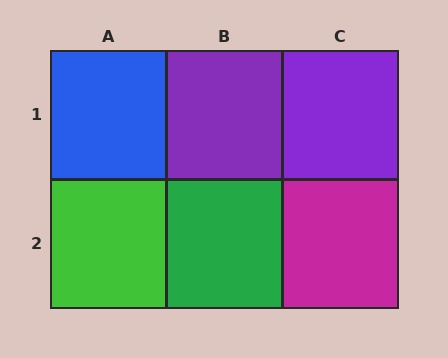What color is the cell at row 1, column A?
Blue.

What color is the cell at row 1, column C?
Purple.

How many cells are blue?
1 cell is blue.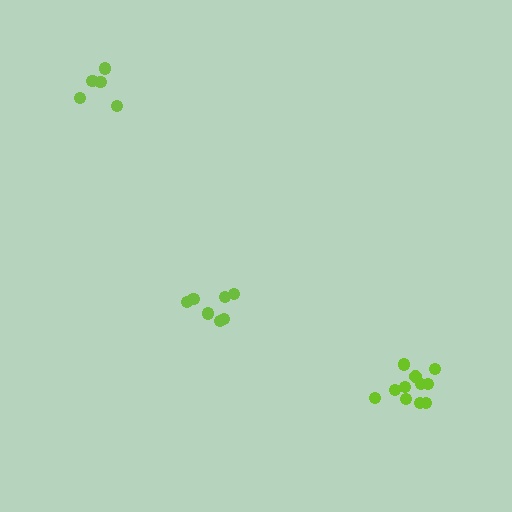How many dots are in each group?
Group 1: 5 dots, Group 2: 7 dots, Group 3: 11 dots (23 total).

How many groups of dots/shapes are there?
There are 3 groups.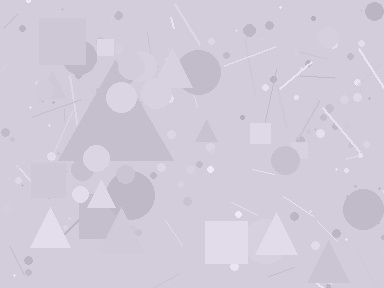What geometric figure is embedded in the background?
A triangle is embedded in the background.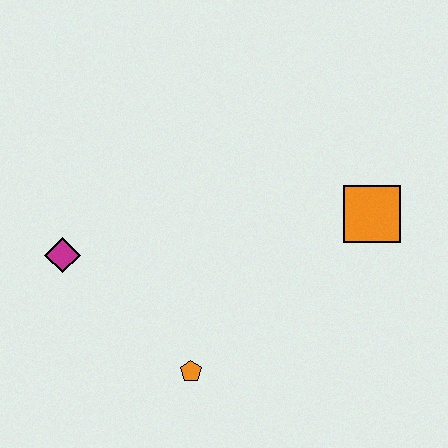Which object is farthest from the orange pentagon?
The orange square is farthest from the orange pentagon.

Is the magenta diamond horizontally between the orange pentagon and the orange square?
No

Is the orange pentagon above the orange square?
No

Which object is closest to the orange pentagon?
The magenta diamond is closest to the orange pentagon.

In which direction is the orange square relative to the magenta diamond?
The orange square is to the right of the magenta diamond.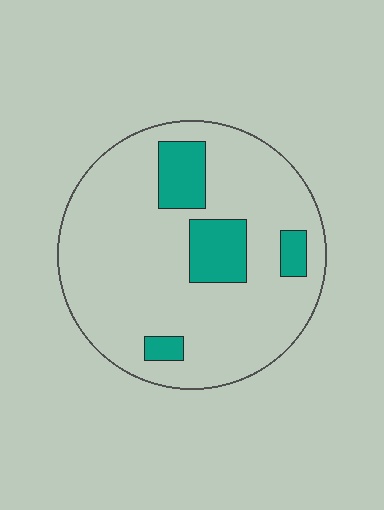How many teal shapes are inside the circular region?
4.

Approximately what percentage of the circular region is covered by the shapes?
Approximately 15%.